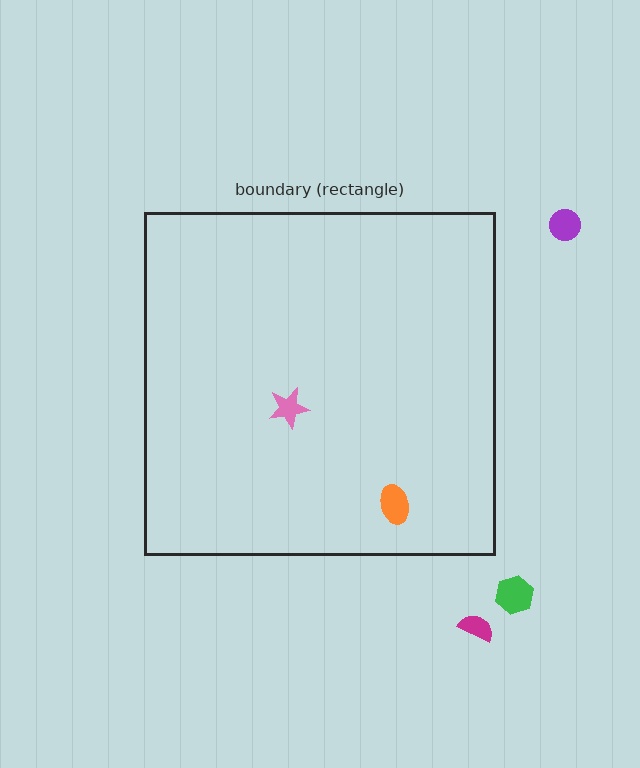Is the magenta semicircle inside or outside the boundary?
Outside.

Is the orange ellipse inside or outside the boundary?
Inside.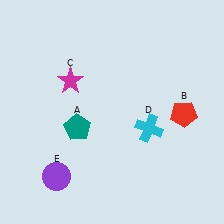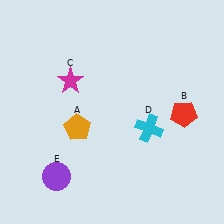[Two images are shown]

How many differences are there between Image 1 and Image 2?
There is 1 difference between the two images.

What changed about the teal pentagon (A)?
In Image 1, A is teal. In Image 2, it changed to orange.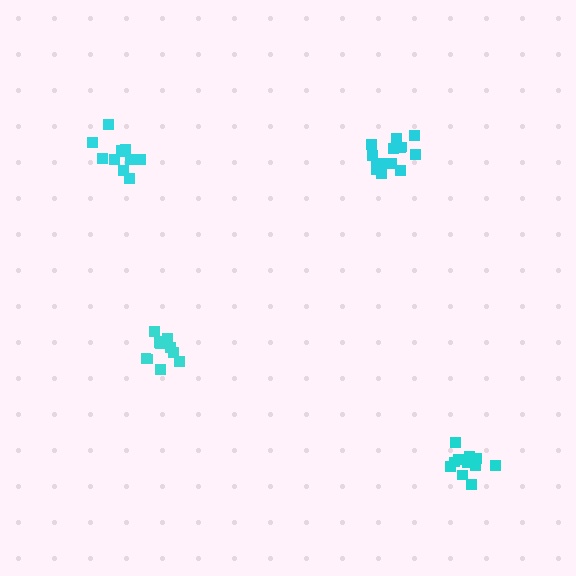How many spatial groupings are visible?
There are 4 spatial groupings.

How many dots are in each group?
Group 1: 11 dots, Group 2: 12 dots, Group 3: 14 dots, Group 4: 13 dots (50 total).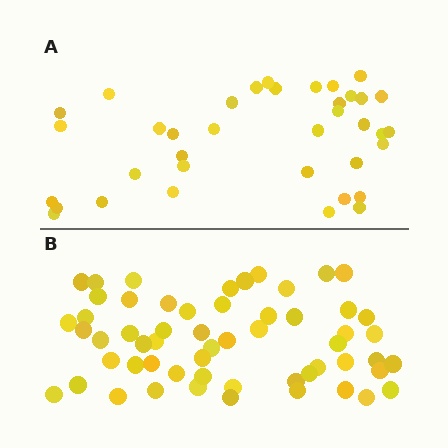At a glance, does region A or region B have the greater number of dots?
Region B (the bottom region) has more dots.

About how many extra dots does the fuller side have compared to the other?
Region B has approximately 20 more dots than region A.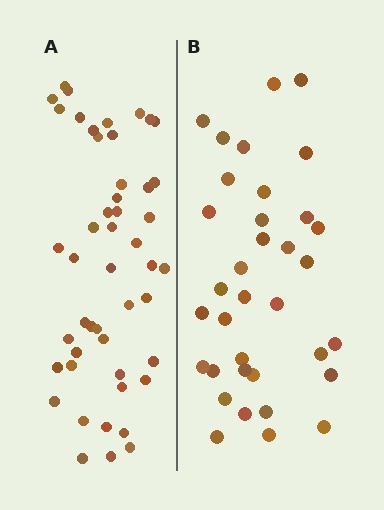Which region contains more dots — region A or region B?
Region A (the left region) has more dots.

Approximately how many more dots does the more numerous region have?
Region A has approximately 15 more dots than region B.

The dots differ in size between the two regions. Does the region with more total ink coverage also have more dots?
No. Region B has more total ink coverage because its dots are larger, but region A actually contains more individual dots. Total area can be misleading — the number of items is what matters here.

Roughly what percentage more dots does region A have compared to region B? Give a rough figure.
About 35% more.